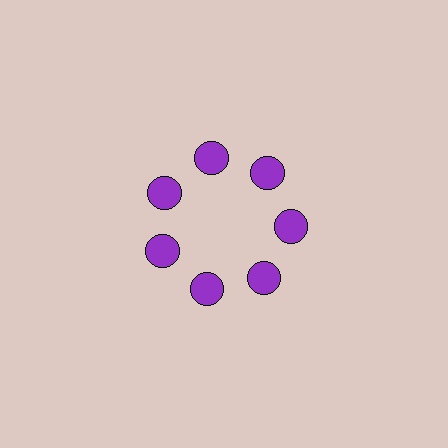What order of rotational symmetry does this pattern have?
This pattern has 7-fold rotational symmetry.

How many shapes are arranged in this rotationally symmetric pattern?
There are 7 shapes, arranged in 7 groups of 1.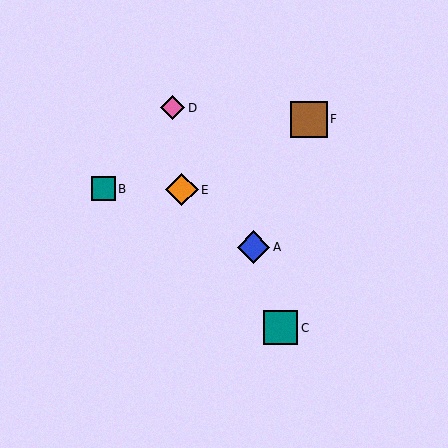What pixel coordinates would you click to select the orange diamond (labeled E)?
Click at (182, 190) to select the orange diamond E.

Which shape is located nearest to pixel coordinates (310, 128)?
The brown square (labeled F) at (309, 119) is nearest to that location.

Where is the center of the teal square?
The center of the teal square is at (281, 328).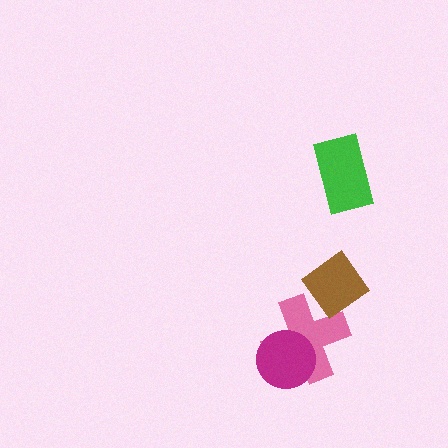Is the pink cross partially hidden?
Yes, it is partially covered by another shape.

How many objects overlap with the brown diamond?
1 object overlaps with the brown diamond.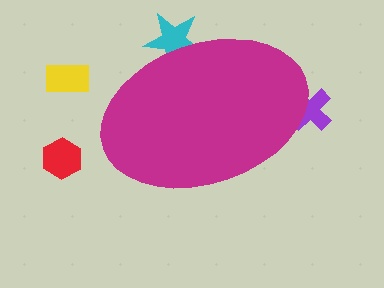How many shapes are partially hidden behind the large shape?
2 shapes are partially hidden.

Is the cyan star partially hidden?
Yes, the cyan star is partially hidden behind the magenta ellipse.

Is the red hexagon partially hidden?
No, the red hexagon is fully visible.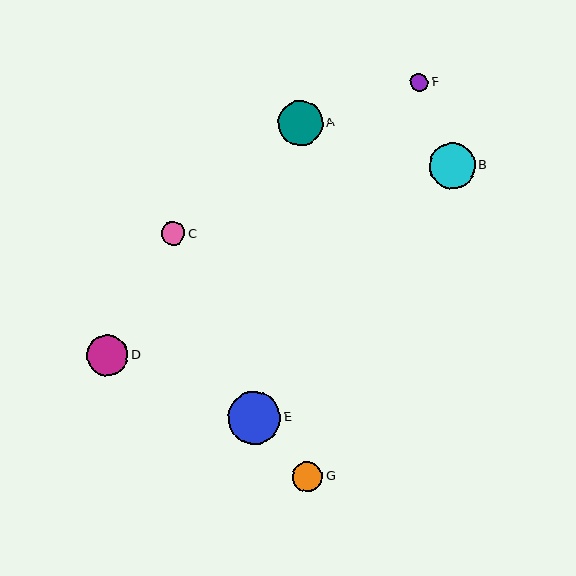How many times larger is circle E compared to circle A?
Circle E is approximately 1.2 times the size of circle A.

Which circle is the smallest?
Circle F is the smallest with a size of approximately 18 pixels.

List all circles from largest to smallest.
From largest to smallest: E, B, A, D, G, C, F.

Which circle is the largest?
Circle E is the largest with a size of approximately 52 pixels.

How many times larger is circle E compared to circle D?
Circle E is approximately 1.3 times the size of circle D.